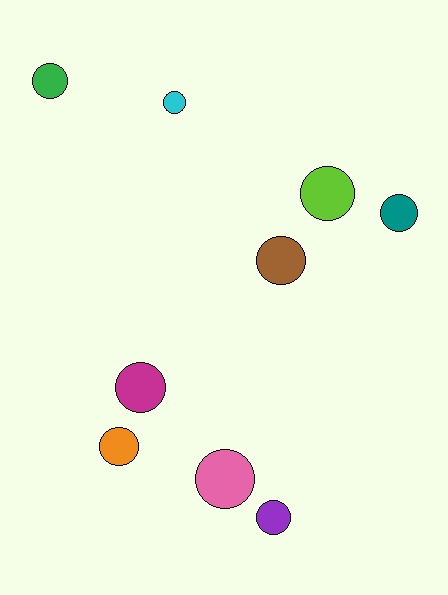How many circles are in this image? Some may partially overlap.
There are 9 circles.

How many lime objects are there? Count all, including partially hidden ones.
There is 1 lime object.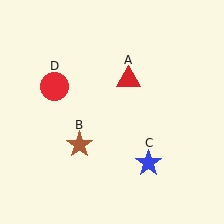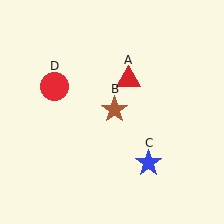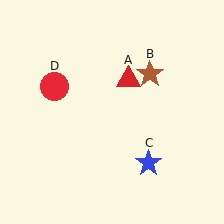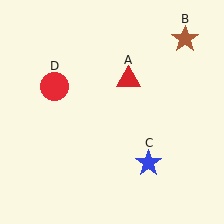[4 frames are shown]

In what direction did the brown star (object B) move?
The brown star (object B) moved up and to the right.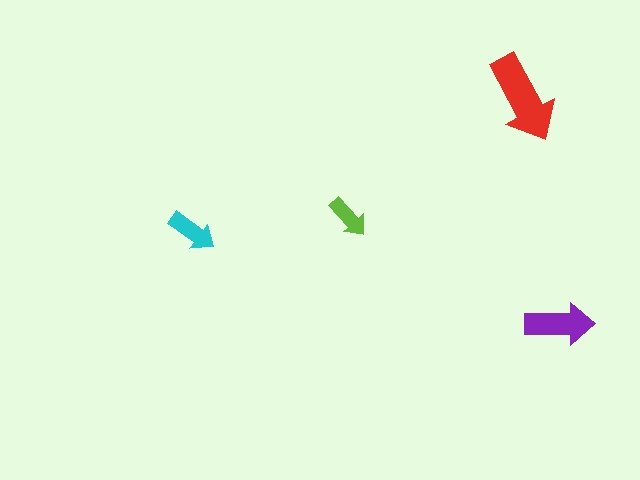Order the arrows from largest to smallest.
the red one, the purple one, the cyan one, the lime one.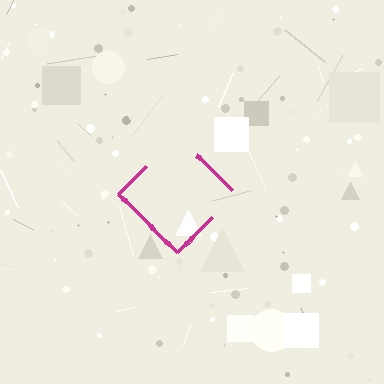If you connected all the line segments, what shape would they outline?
They would outline a diamond.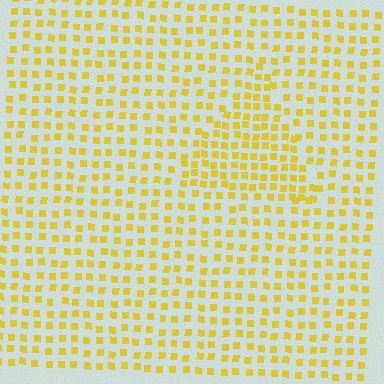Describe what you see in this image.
The image contains small yellow elements arranged at two different densities. A triangle-shaped region is visible where the elements are more densely packed than the surrounding area.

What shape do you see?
I see a triangle.